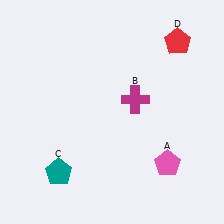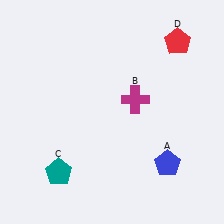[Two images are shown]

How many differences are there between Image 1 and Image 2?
There is 1 difference between the two images.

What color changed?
The pentagon (A) changed from pink in Image 1 to blue in Image 2.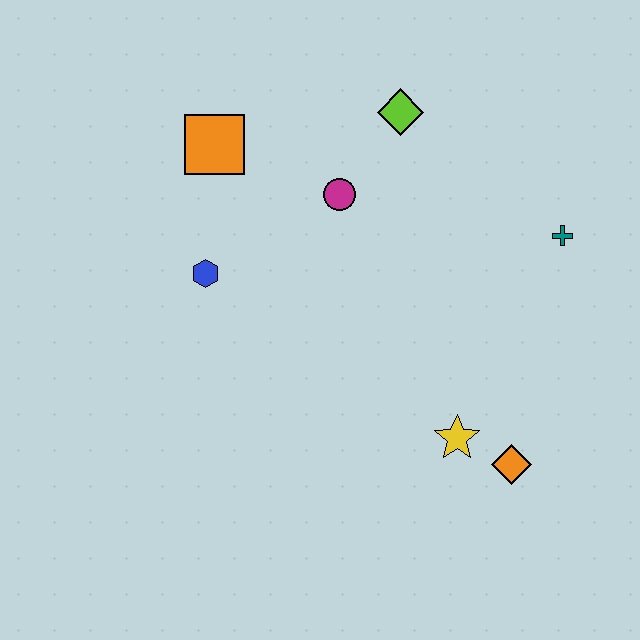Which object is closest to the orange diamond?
The yellow star is closest to the orange diamond.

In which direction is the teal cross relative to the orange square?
The teal cross is to the right of the orange square.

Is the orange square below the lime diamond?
Yes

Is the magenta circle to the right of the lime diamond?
No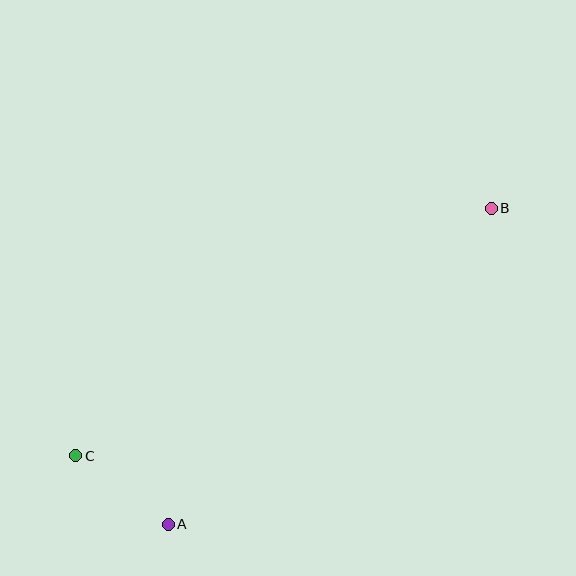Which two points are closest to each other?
Points A and C are closest to each other.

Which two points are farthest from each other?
Points B and C are farthest from each other.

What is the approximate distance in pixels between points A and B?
The distance between A and B is approximately 452 pixels.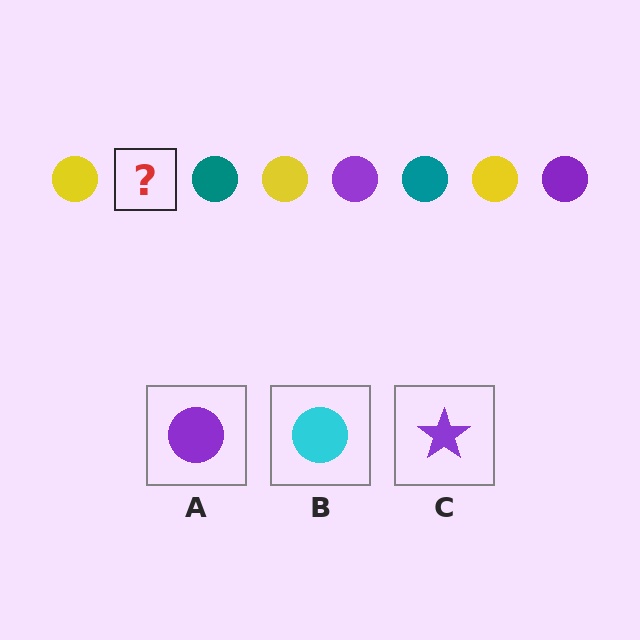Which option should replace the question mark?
Option A.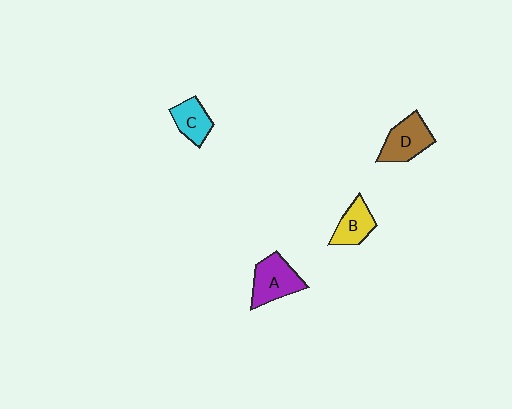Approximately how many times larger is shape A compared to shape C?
Approximately 1.4 times.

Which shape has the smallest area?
Shape C (cyan).